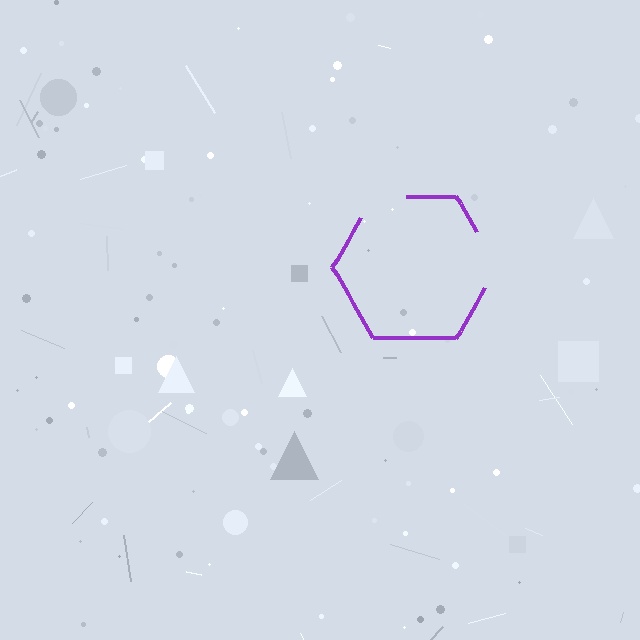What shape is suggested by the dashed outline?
The dashed outline suggests a hexagon.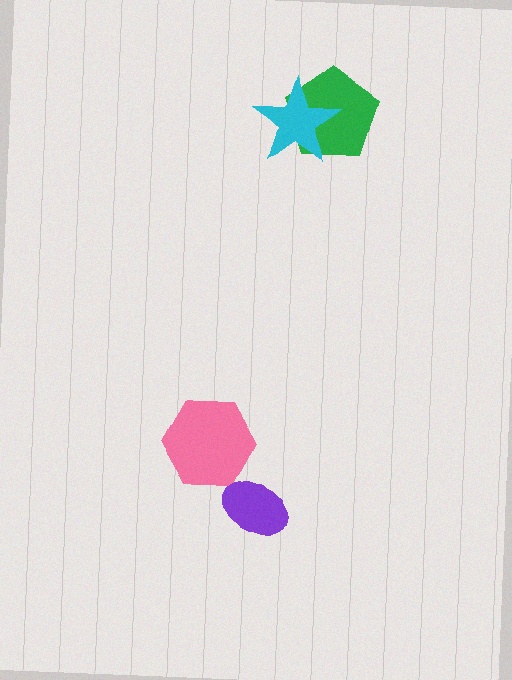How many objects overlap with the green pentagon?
1 object overlaps with the green pentagon.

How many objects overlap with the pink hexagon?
0 objects overlap with the pink hexagon.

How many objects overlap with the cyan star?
1 object overlaps with the cyan star.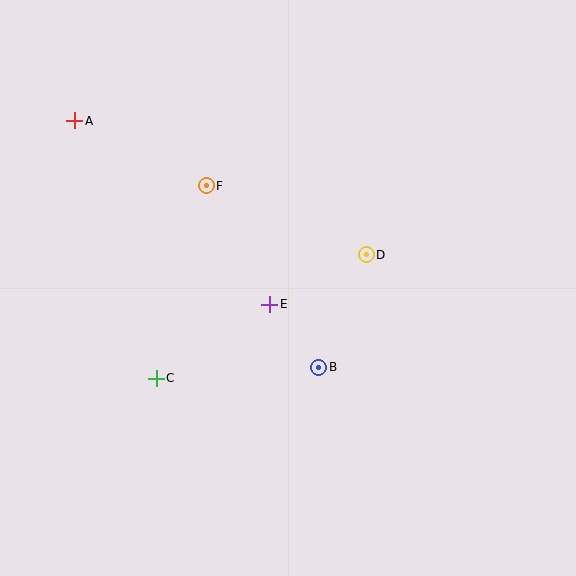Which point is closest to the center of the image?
Point E at (270, 304) is closest to the center.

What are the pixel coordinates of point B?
Point B is at (319, 367).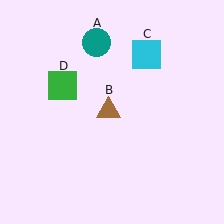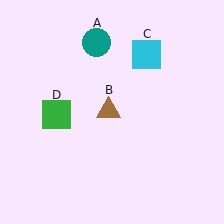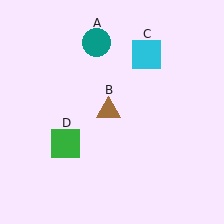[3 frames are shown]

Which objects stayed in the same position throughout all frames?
Teal circle (object A) and brown triangle (object B) and cyan square (object C) remained stationary.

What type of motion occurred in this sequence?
The green square (object D) rotated counterclockwise around the center of the scene.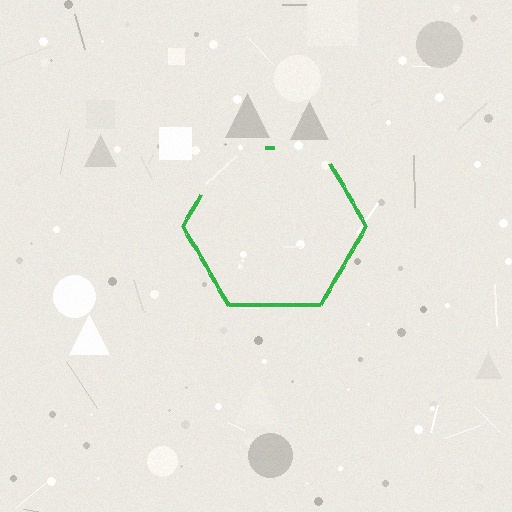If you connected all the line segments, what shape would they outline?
They would outline a hexagon.